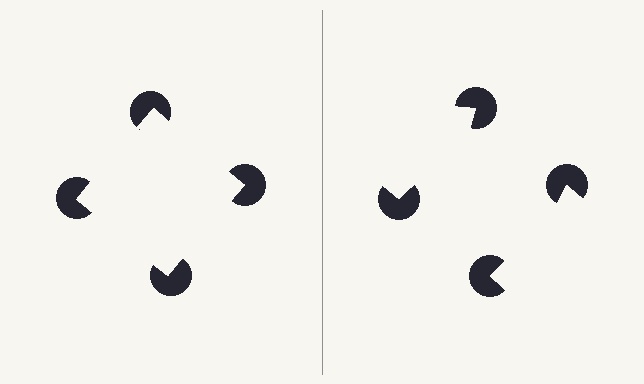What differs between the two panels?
The pac-man discs are positioned identically on both sides; only the wedge orientations differ. On the left they align to a square; on the right they are misaligned.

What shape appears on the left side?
An illusory square.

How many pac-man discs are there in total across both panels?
8 — 4 on each side.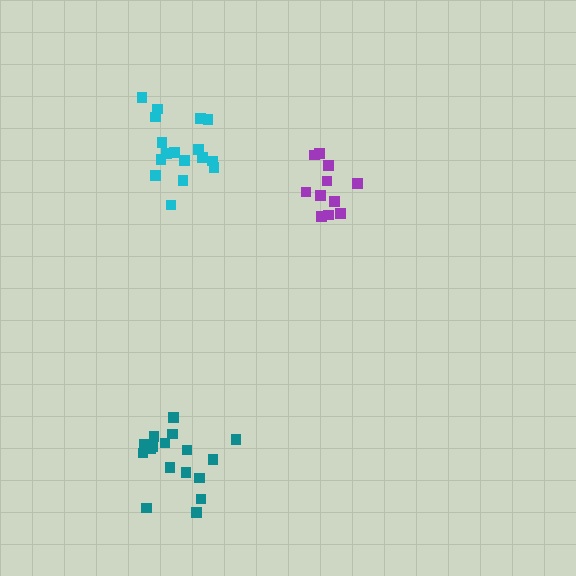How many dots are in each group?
Group 1: 11 dots, Group 2: 17 dots, Group 3: 17 dots (45 total).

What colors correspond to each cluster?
The clusters are colored: purple, teal, cyan.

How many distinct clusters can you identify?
There are 3 distinct clusters.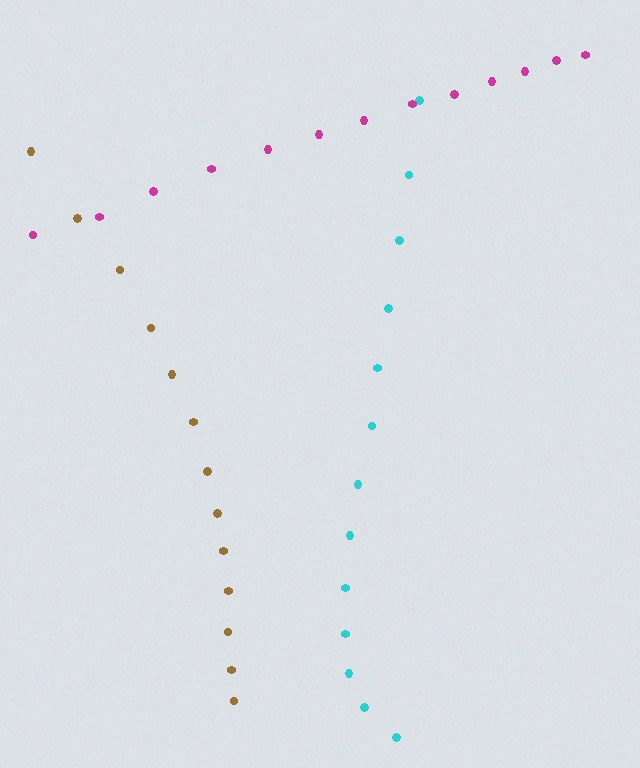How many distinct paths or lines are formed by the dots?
There are 3 distinct paths.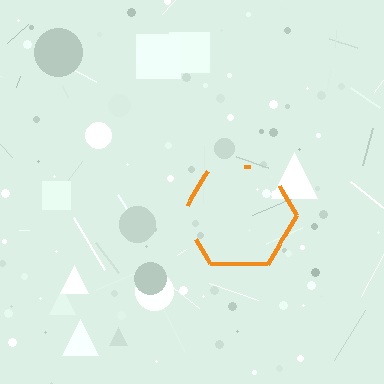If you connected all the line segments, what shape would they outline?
They would outline a hexagon.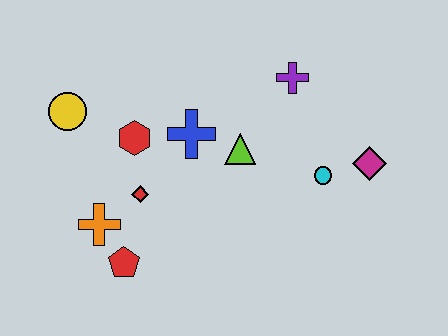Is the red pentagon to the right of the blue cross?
No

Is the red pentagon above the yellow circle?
No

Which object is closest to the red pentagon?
The orange cross is closest to the red pentagon.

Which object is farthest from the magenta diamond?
The yellow circle is farthest from the magenta diamond.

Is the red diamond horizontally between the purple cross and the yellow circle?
Yes